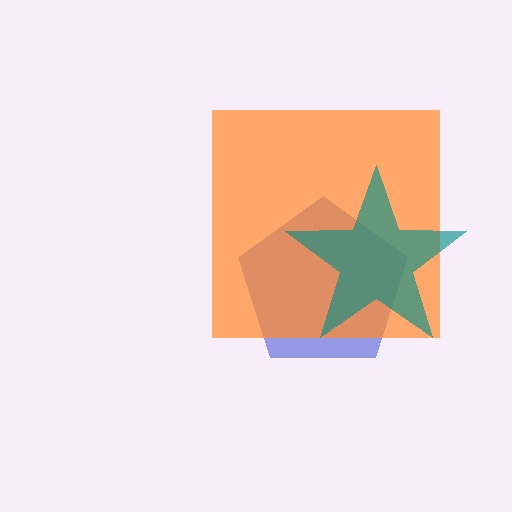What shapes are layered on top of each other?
The layered shapes are: a blue pentagon, an orange square, a teal star.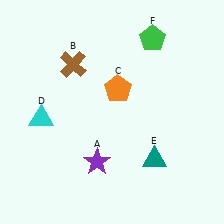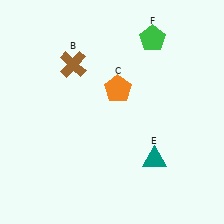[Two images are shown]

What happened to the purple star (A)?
The purple star (A) was removed in Image 2. It was in the bottom-left area of Image 1.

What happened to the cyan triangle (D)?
The cyan triangle (D) was removed in Image 2. It was in the bottom-left area of Image 1.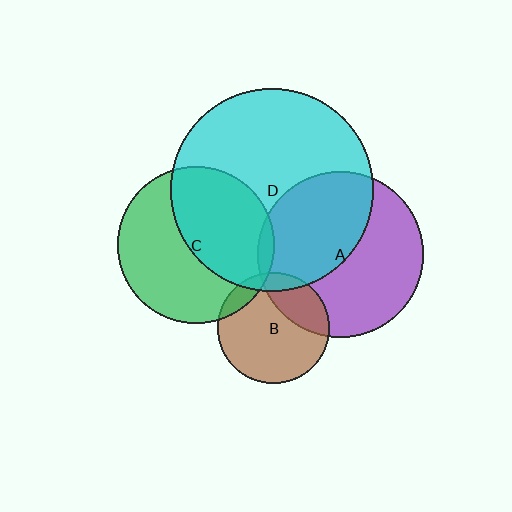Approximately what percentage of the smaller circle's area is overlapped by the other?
Approximately 10%.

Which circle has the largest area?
Circle D (cyan).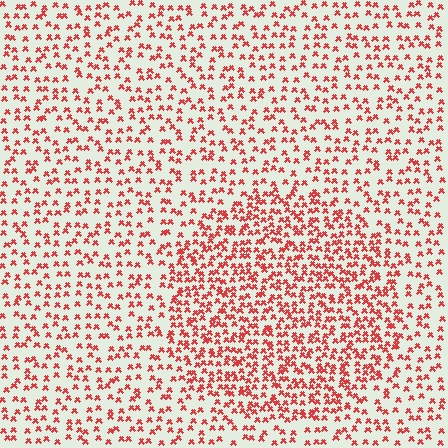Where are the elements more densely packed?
The elements are more densely packed inside the circle boundary.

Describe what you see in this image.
The image contains small red elements arranged at two different densities. A circle-shaped region is visible where the elements are more densely packed than the surrounding area.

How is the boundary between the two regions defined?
The boundary is defined by a change in element density (approximately 1.8x ratio). All elements are the same color, size, and shape.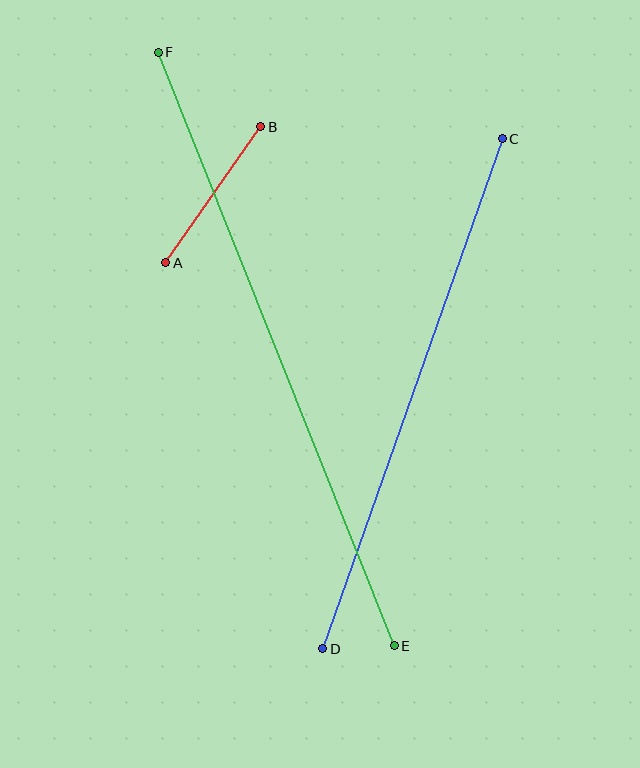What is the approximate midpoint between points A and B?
The midpoint is at approximately (213, 195) pixels.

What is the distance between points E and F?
The distance is approximately 639 pixels.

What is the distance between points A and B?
The distance is approximately 166 pixels.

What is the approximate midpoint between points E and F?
The midpoint is at approximately (276, 349) pixels.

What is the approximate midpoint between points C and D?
The midpoint is at approximately (412, 394) pixels.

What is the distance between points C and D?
The distance is approximately 541 pixels.